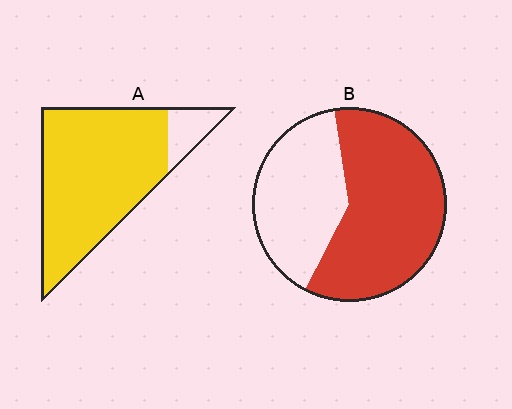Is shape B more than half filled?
Yes.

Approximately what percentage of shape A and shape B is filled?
A is approximately 90% and B is approximately 60%.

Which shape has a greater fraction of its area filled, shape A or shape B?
Shape A.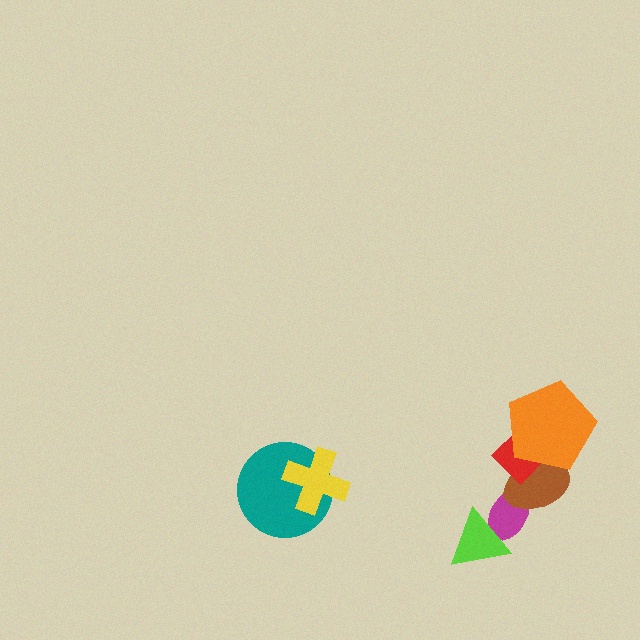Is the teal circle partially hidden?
Yes, it is partially covered by another shape.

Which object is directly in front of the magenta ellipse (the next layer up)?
The brown ellipse is directly in front of the magenta ellipse.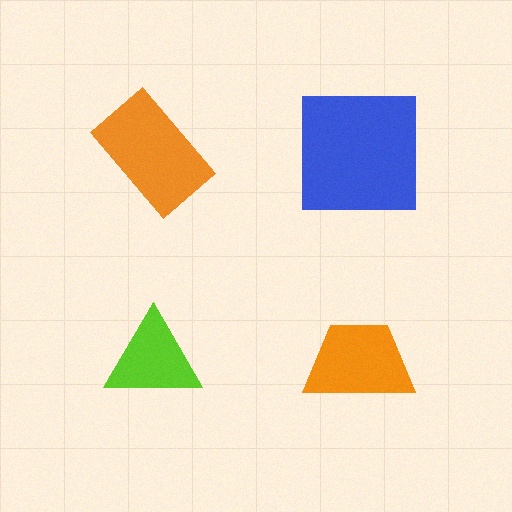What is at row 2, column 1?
A lime triangle.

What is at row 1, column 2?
A blue square.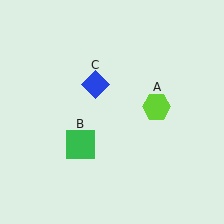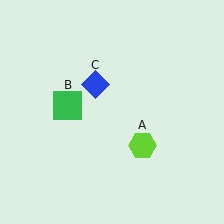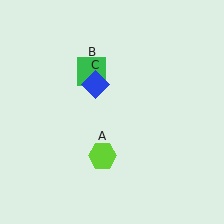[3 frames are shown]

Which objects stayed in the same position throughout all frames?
Blue diamond (object C) remained stationary.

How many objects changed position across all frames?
2 objects changed position: lime hexagon (object A), green square (object B).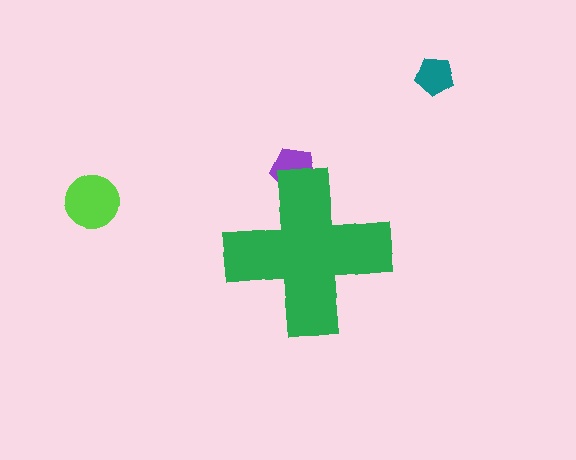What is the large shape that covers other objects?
A green cross.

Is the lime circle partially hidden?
No, the lime circle is fully visible.